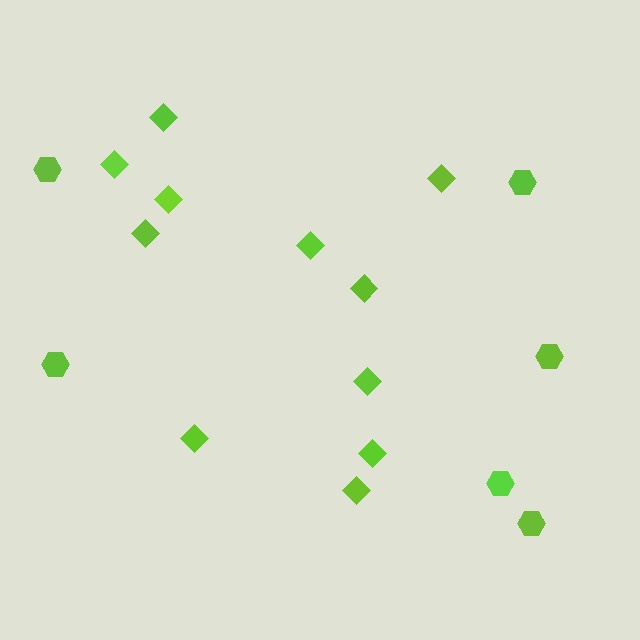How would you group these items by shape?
There are 2 groups: one group of diamonds (11) and one group of hexagons (6).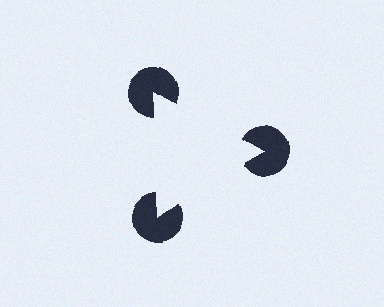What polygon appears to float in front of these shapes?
An illusory triangle — its edges are inferred from the aligned wedge cuts in the pac-man discs, not physically drawn.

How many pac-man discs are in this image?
There are 3 — one at each vertex of the illusory triangle.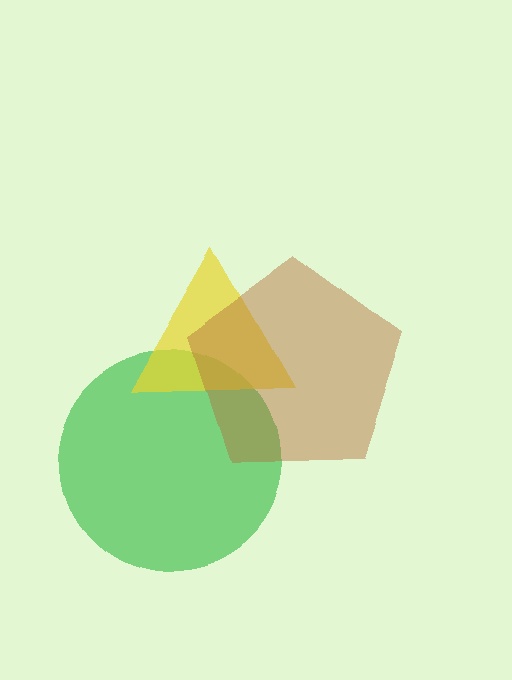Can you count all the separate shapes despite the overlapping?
Yes, there are 3 separate shapes.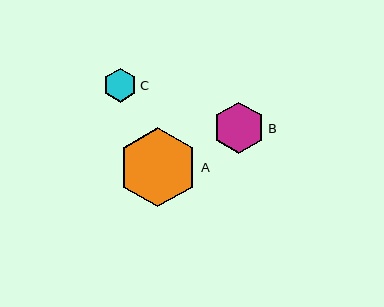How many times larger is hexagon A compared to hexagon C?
Hexagon A is approximately 2.4 times the size of hexagon C.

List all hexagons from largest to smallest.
From largest to smallest: A, B, C.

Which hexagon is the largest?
Hexagon A is the largest with a size of approximately 80 pixels.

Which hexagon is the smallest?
Hexagon C is the smallest with a size of approximately 34 pixels.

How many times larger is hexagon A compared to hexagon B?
Hexagon A is approximately 1.6 times the size of hexagon B.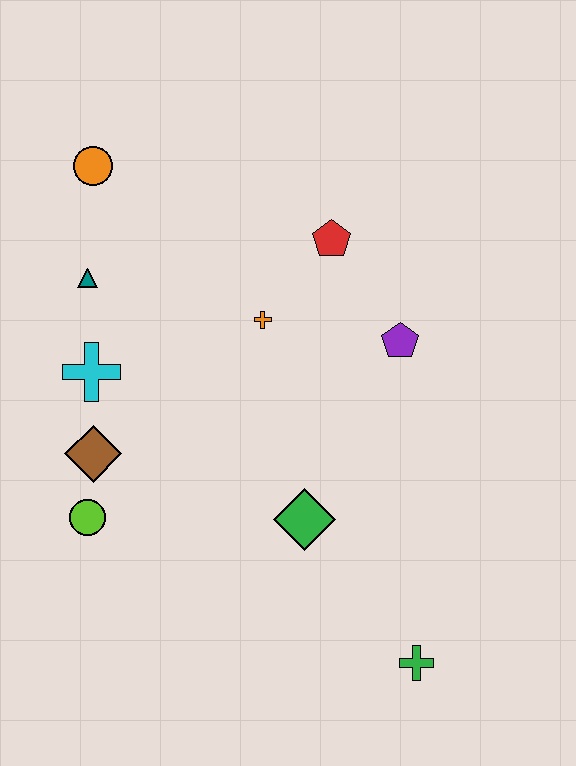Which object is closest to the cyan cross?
The brown diamond is closest to the cyan cross.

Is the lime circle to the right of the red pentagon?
No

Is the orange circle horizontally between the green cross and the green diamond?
No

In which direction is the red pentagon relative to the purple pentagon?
The red pentagon is above the purple pentagon.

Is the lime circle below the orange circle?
Yes